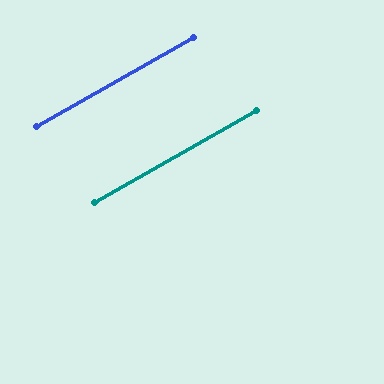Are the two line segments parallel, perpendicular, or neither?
Parallel — their directions differ by only 0.1°.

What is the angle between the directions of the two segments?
Approximately 0 degrees.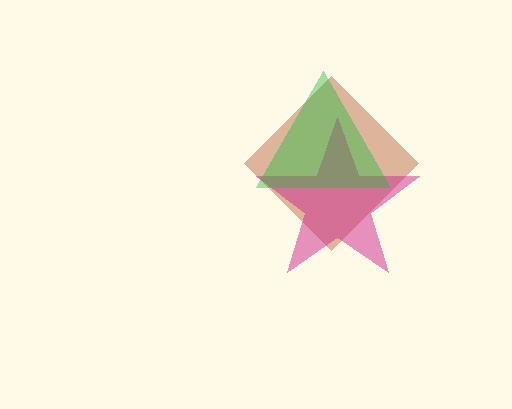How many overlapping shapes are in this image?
There are 3 overlapping shapes in the image.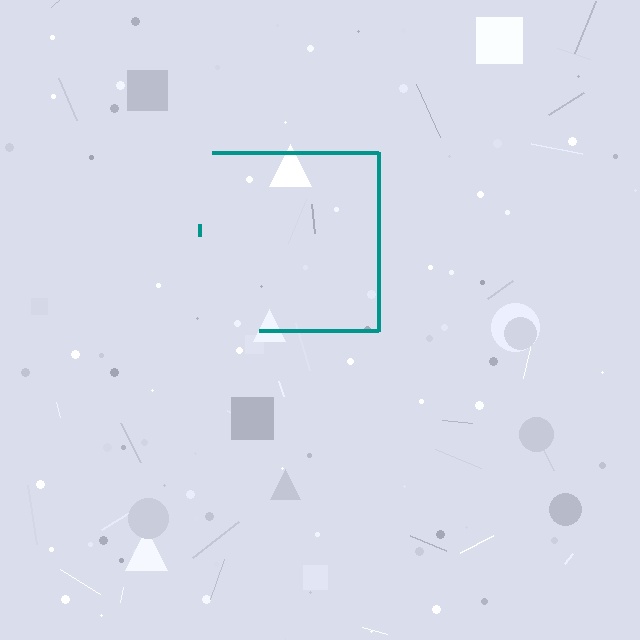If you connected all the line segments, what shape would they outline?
They would outline a square.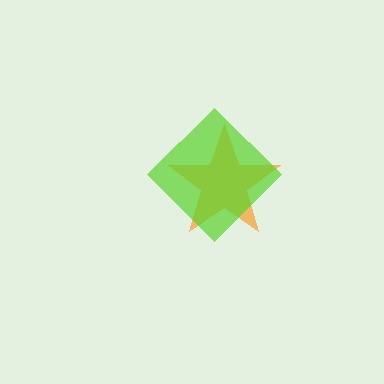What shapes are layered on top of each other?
The layered shapes are: an orange star, a lime diamond.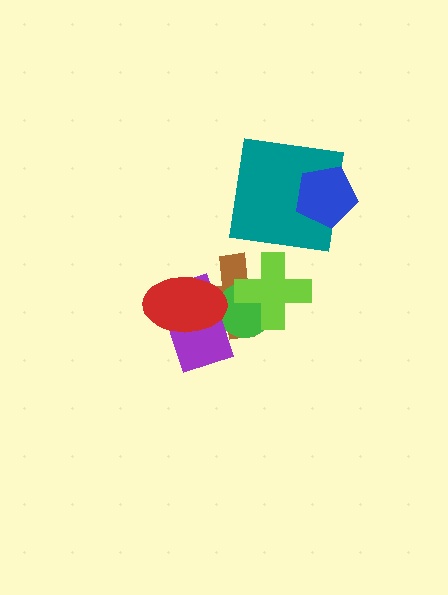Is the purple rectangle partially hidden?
Yes, it is partially covered by another shape.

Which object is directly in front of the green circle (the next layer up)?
The lime cross is directly in front of the green circle.